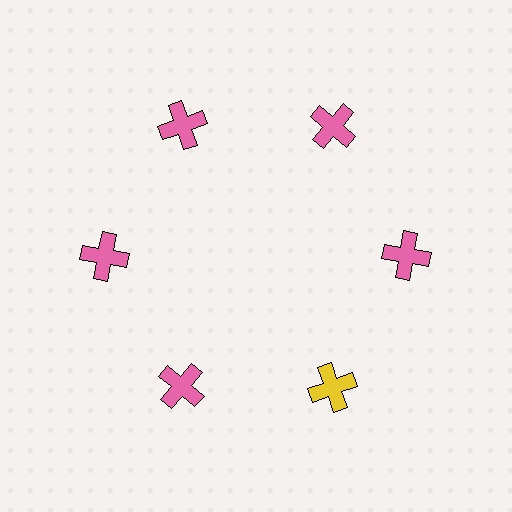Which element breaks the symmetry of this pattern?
The yellow cross at roughly the 5 o'clock position breaks the symmetry. All other shapes are pink crosses.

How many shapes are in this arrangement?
There are 6 shapes arranged in a ring pattern.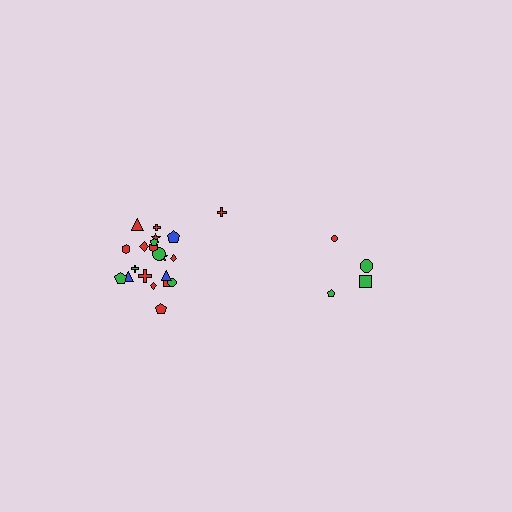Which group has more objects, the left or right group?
The left group.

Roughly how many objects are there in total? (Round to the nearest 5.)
Roughly 25 objects in total.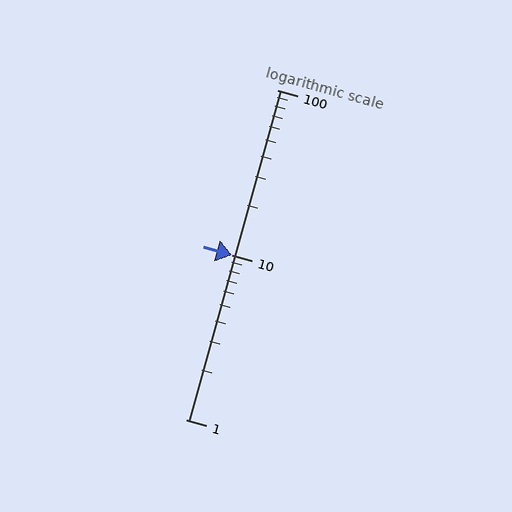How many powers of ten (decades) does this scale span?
The scale spans 2 decades, from 1 to 100.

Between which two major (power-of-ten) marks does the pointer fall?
The pointer is between 10 and 100.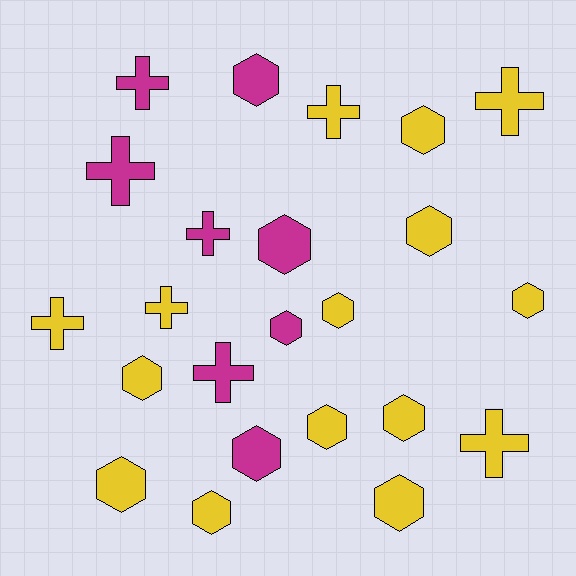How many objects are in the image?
There are 23 objects.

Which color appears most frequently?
Yellow, with 15 objects.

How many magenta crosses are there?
There are 4 magenta crosses.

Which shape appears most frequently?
Hexagon, with 14 objects.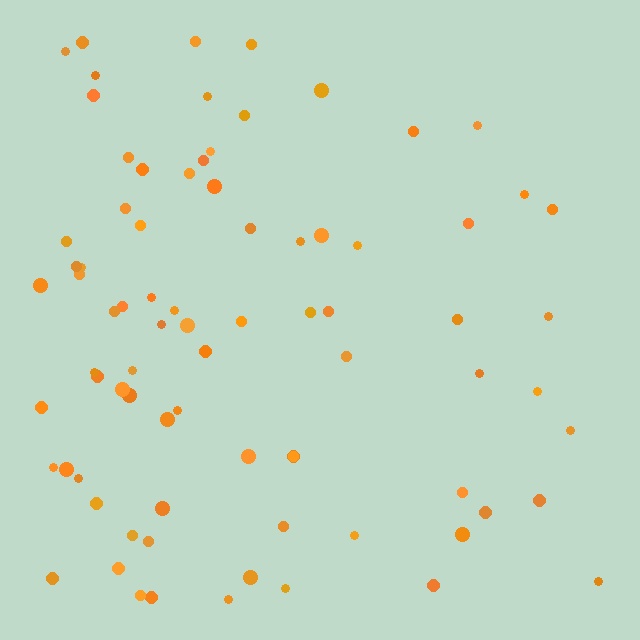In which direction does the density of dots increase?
From right to left, with the left side densest.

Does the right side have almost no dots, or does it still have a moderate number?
Still a moderate number, just noticeably fewer than the left.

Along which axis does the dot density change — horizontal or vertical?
Horizontal.